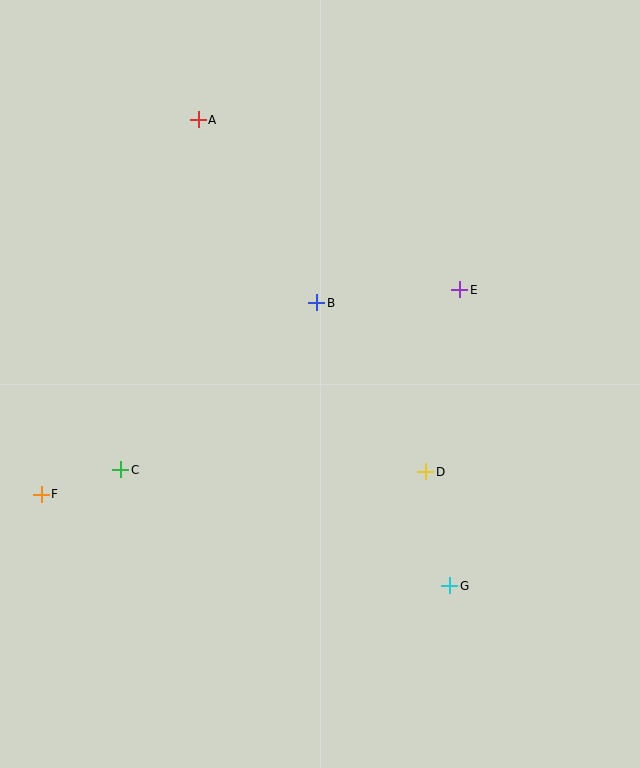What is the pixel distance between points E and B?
The distance between E and B is 144 pixels.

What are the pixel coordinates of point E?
Point E is at (460, 290).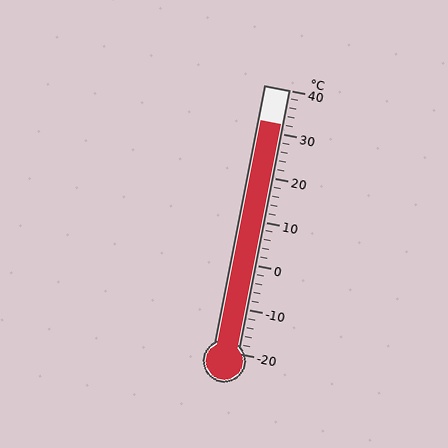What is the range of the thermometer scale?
The thermometer scale ranges from -20°C to 40°C.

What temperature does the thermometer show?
The thermometer shows approximately 32°C.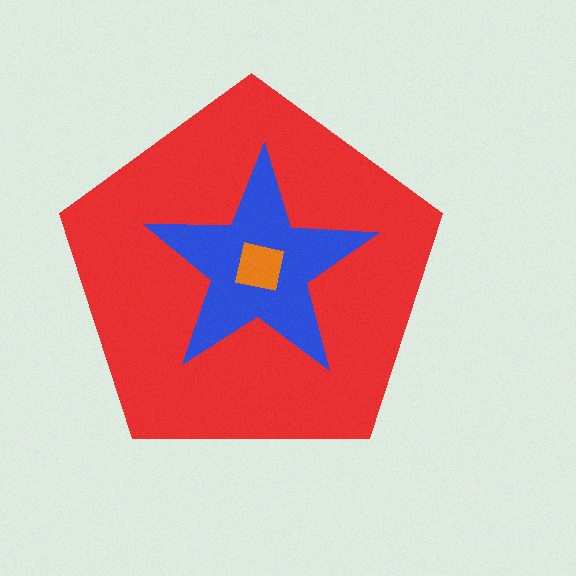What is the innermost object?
The orange square.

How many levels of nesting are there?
3.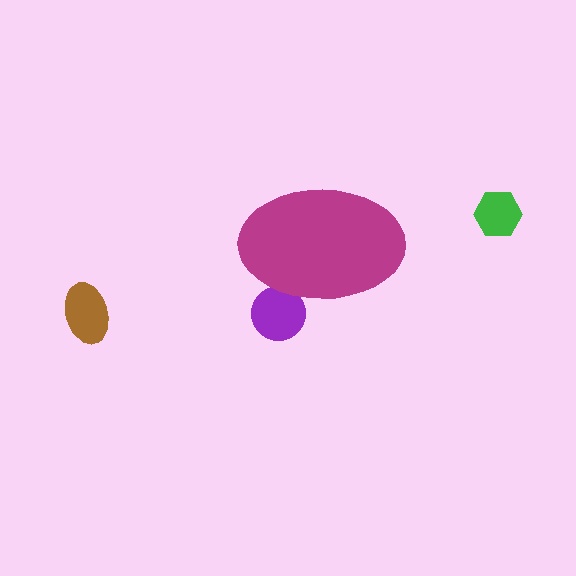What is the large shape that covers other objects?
A magenta ellipse.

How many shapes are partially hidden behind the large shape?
1 shape is partially hidden.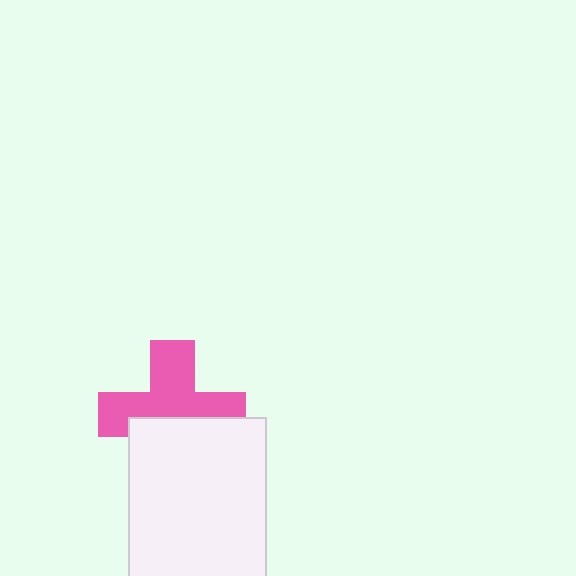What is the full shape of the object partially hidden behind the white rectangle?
The partially hidden object is a pink cross.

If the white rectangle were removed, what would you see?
You would see the complete pink cross.